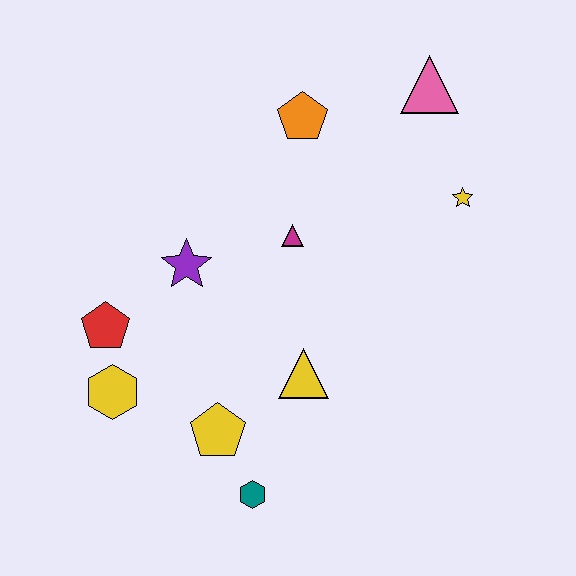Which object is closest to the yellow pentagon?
The teal hexagon is closest to the yellow pentagon.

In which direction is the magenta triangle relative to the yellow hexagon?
The magenta triangle is to the right of the yellow hexagon.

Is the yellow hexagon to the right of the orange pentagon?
No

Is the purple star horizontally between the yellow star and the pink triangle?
No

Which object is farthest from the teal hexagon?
The pink triangle is farthest from the teal hexagon.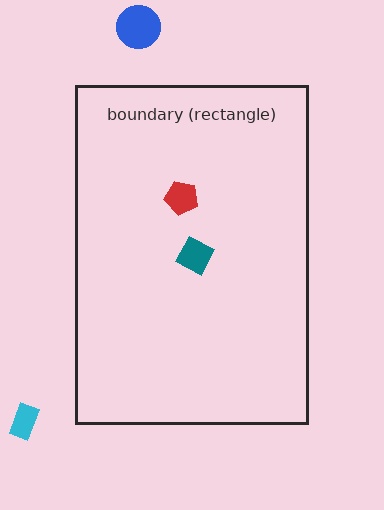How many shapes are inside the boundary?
2 inside, 2 outside.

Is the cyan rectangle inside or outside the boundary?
Outside.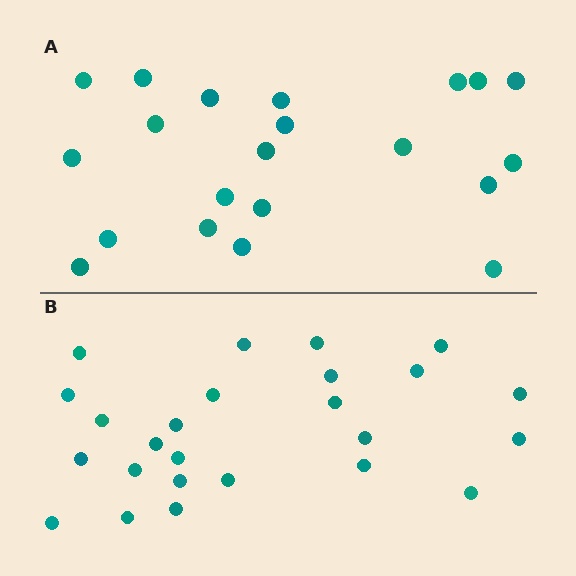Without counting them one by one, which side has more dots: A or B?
Region B (the bottom region) has more dots.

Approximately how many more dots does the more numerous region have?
Region B has about 4 more dots than region A.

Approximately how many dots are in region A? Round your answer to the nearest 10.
About 20 dots. (The exact count is 21, which rounds to 20.)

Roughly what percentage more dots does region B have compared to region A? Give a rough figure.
About 20% more.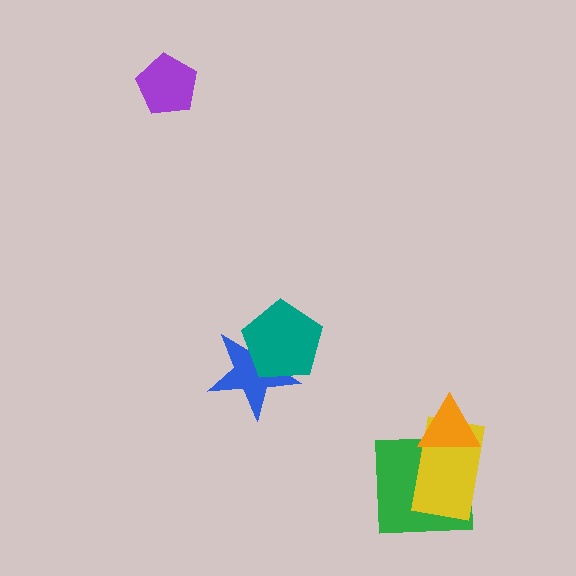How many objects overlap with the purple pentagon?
0 objects overlap with the purple pentagon.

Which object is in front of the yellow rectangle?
The orange triangle is in front of the yellow rectangle.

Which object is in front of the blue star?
The teal pentagon is in front of the blue star.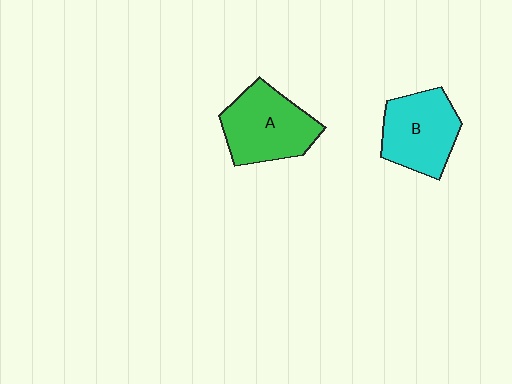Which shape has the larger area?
Shape A (green).